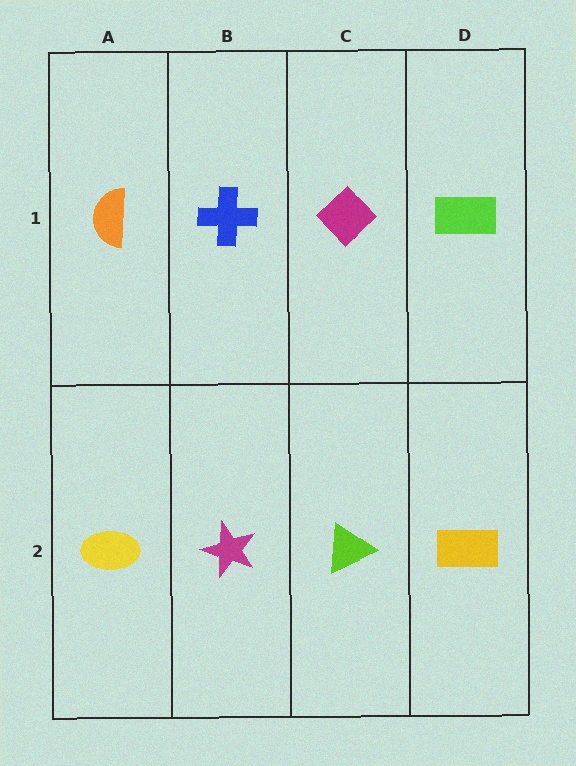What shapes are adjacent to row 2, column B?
A blue cross (row 1, column B), a yellow ellipse (row 2, column A), a lime triangle (row 2, column C).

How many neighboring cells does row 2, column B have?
3.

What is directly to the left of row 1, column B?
An orange semicircle.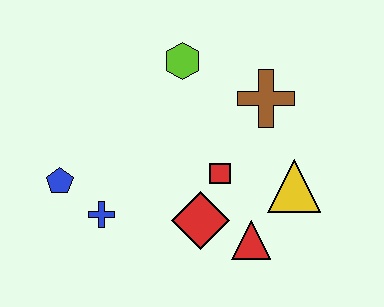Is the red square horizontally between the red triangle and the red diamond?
Yes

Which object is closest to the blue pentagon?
The blue cross is closest to the blue pentagon.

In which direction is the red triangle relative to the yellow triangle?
The red triangle is below the yellow triangle.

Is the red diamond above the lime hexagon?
No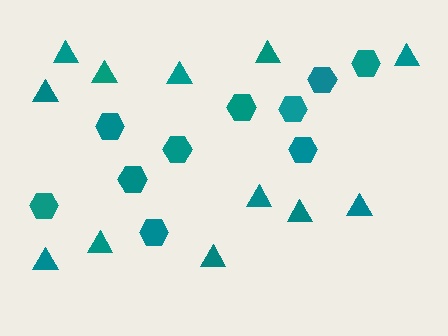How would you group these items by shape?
There are 2 groups: one group of triangles (12) and one group of hexagons (10).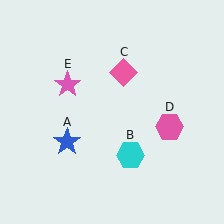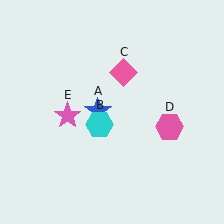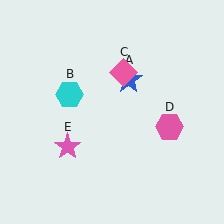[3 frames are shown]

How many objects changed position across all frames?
3 objects changed position: blue star (object A), cyan hexagon (object B), pink star (object E).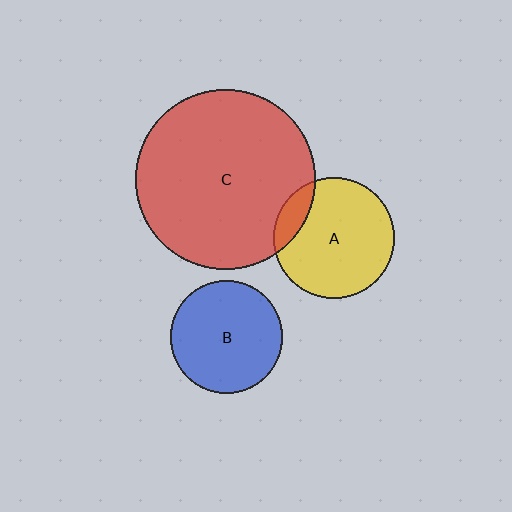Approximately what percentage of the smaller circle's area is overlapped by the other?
Approximately 15%.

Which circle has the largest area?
Circle C (red).